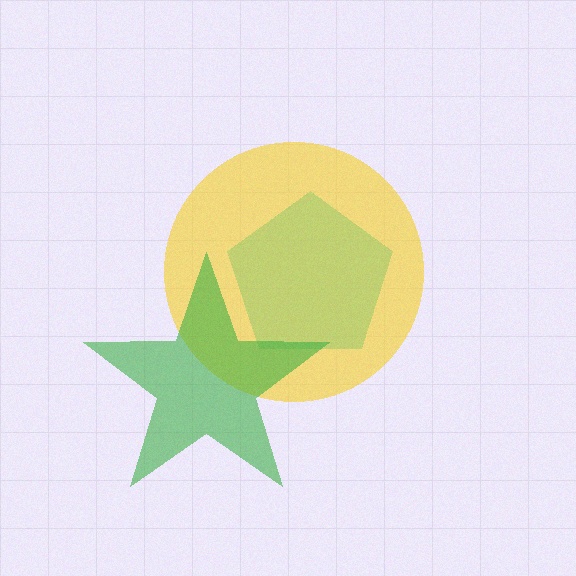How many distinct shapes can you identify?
There are 3 distinct shapes: a cyan pentagon, a yellow circle, a green star.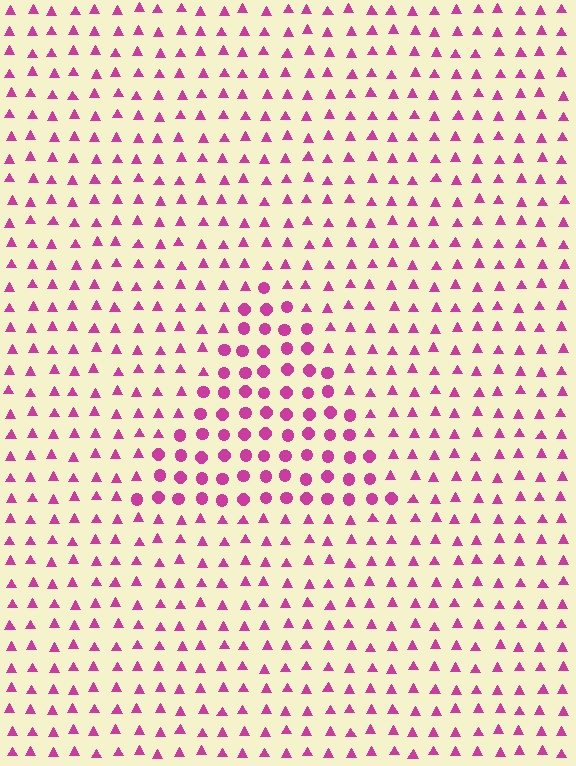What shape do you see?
I see a triangle.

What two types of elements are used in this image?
The image uses circles inside the triangle region and triangles outside it.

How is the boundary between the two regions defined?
The boundary is defined by a change in element shape: circles inside vs. triangles outside. All elements share the same color and spacing.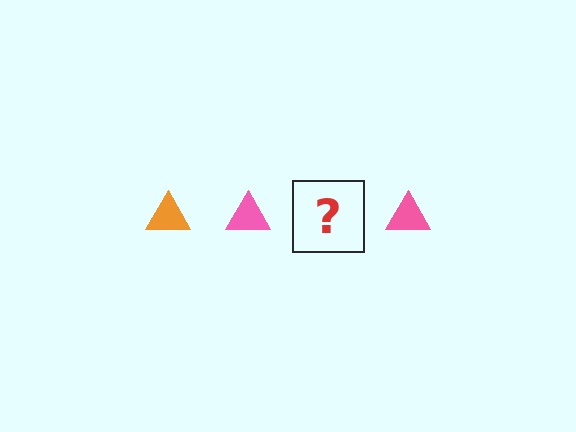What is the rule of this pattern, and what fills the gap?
The rule is that the pattern cycles through orange, pink triangles. The gap should be filled with an orange triangle.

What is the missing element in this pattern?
The missing element is an orange triangle.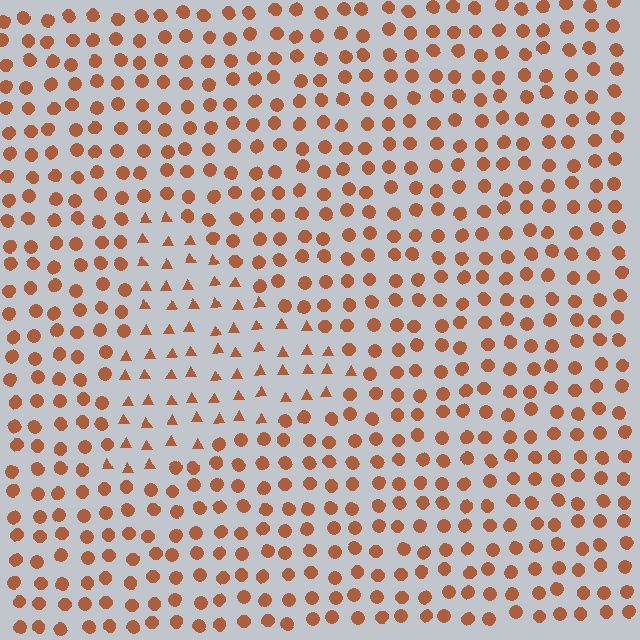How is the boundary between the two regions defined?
The boundary is defined by a change in element shape: triangles inside vs. circles outside. All elements share the same color and spacing.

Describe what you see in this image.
The image is filled with small brown elements arranged in a uniform grid. A triangle-shaped region contains triangles, while the surrounding area contains circles. The boundary is defined purely by the change in element shape.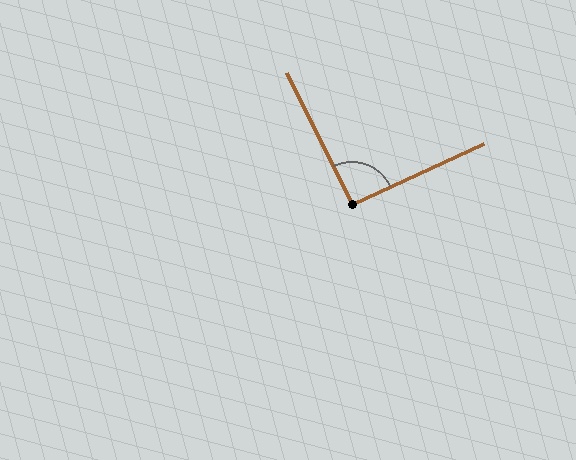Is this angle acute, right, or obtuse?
It is approximately a right angle.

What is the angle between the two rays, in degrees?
Approximately 92 degrees.